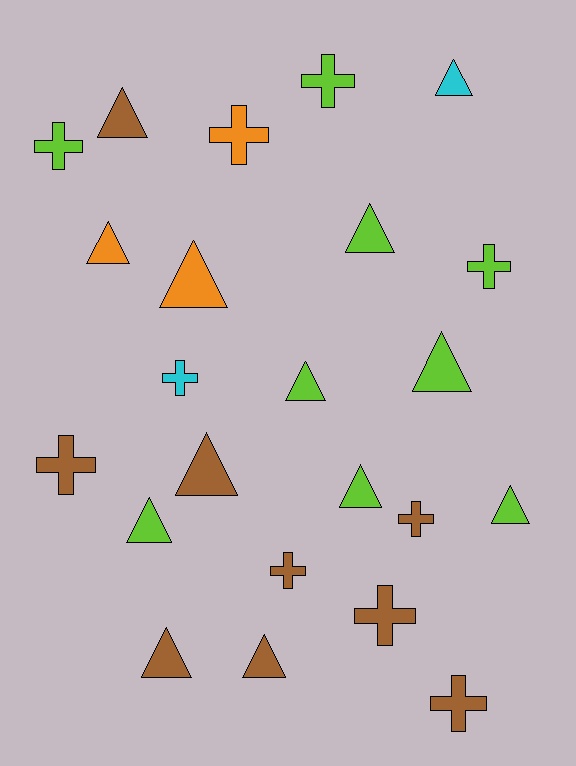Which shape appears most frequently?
Triangle, with 13 objects.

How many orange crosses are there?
There is 1 orange cross.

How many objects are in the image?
There are 23 objects.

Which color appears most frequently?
Brown, with 9 objects.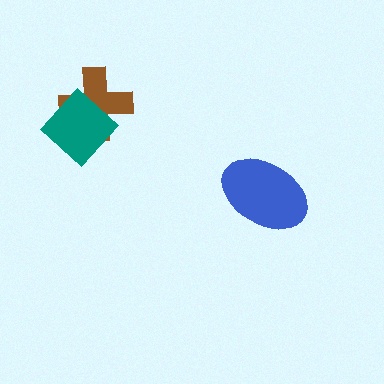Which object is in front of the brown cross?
The teal diamond is in front of the brown cross.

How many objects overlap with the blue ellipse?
0 objects overlap with the blue ellipse.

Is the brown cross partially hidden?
Yes, it is partially covered by another shape.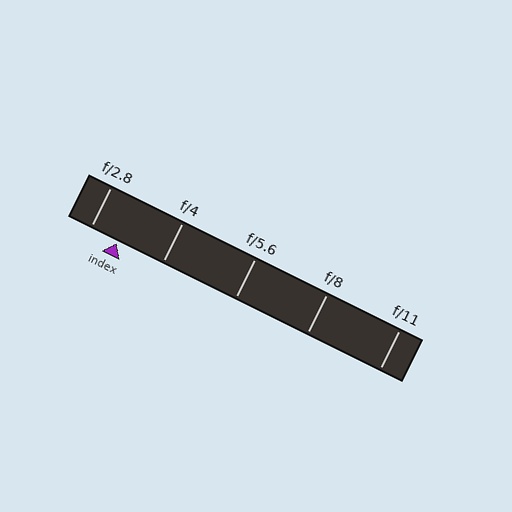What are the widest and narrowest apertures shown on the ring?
The widest aperture shown is f/2.8 and the narrowest is f/11.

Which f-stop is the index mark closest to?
The index mark is closest to f/2.8.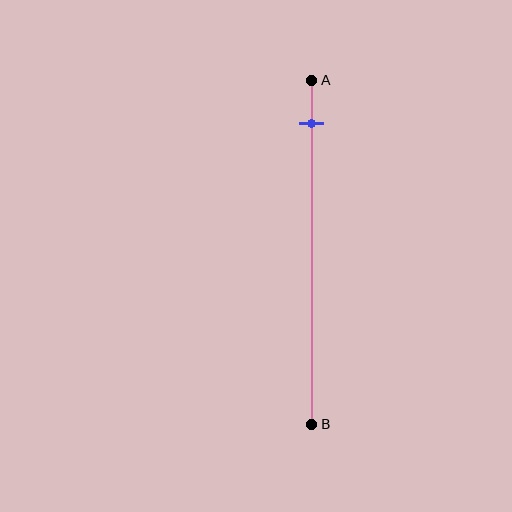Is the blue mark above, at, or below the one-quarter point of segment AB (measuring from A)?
The blue mark is above the one-quarter point of segment AB.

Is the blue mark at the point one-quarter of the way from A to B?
No, the mark is at about 15% from A, not at the 25% one-quarter point.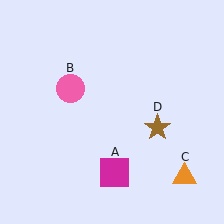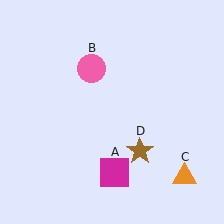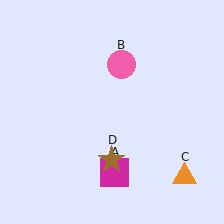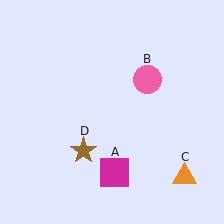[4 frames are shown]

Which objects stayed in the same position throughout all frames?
Magenta square (object A) and orange triangle (object C) remained stationary.